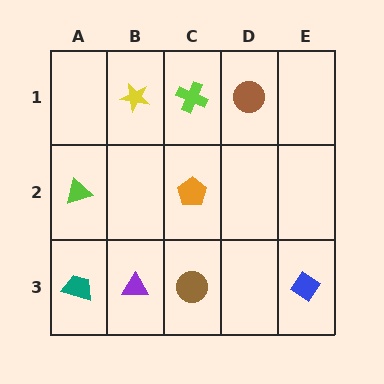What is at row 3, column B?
A purple triangle.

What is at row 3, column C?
A brown circle.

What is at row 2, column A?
A lime triangle.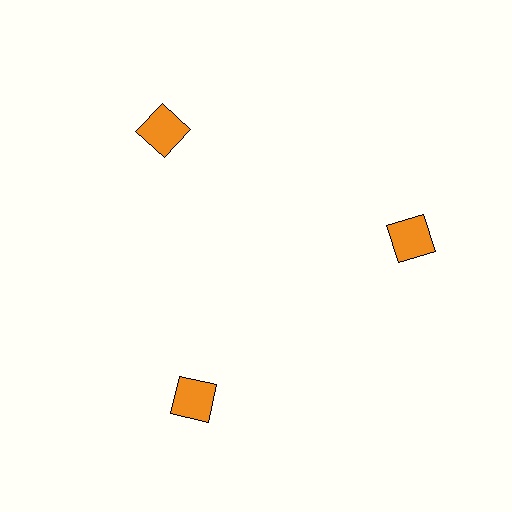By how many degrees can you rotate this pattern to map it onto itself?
The pattern maps onto itself every 120 degrees of rotation.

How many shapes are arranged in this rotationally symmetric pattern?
There are 3 shapes, arranged in 3 groups of 1.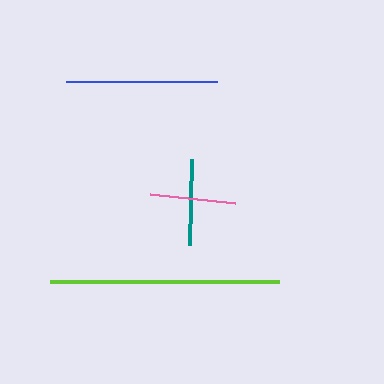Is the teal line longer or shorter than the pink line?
The pink line is longer than the teal line.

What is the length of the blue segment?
The blue segment is approximately 150 pixels long.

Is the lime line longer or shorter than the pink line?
The lime line is longer than the pink line.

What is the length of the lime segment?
The lime segment is approximately 229 pixels long.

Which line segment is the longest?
The lime line is the longest at approximately 229 pixels.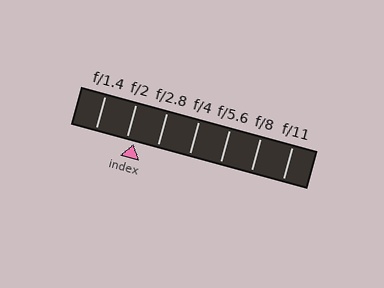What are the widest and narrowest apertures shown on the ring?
The widest aperture shown is f/1.4 and the narrowest is f/11.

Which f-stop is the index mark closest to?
The index mark is closest to f/2.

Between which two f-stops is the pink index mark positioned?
The index mark is between f/2 and f/2.8.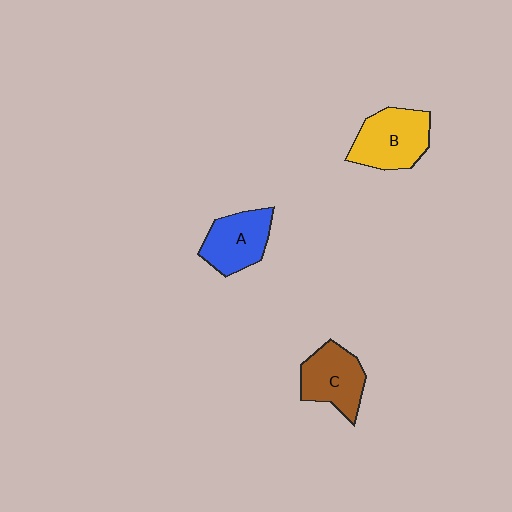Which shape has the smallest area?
Shape A (blue).